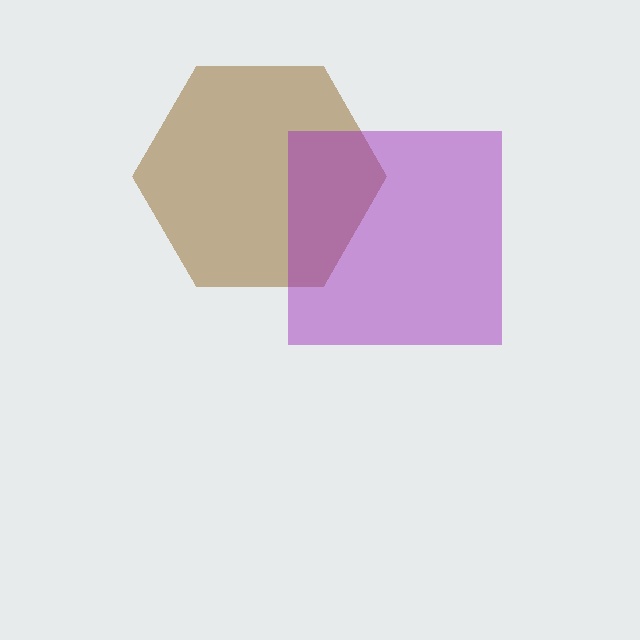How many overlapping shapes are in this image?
There are 2 overlapping shapes in the image.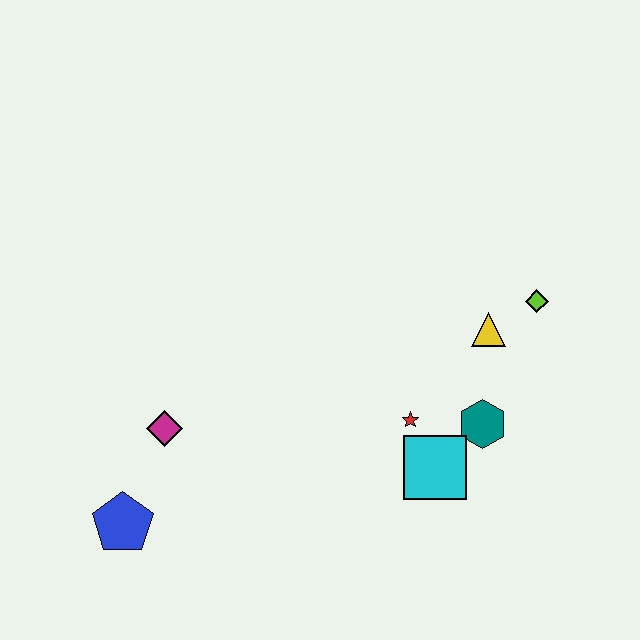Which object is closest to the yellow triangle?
The lime diamond is closest to the yellow triangle.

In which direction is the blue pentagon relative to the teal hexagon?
The blue pentagon is to the left of the teal hexagon.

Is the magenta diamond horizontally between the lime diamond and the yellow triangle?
No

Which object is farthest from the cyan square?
The blue pentagon is farthest from the cyan square.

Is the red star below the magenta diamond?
No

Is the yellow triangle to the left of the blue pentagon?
No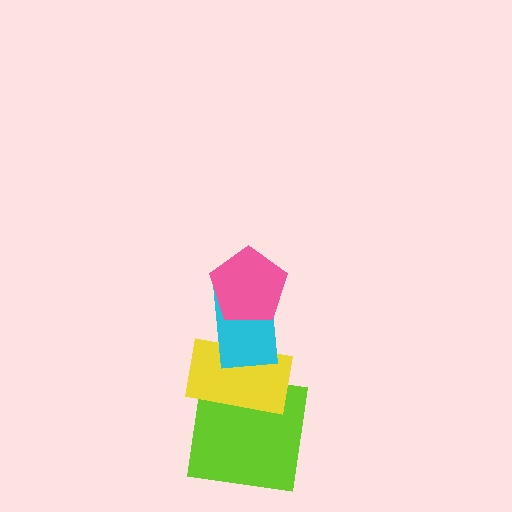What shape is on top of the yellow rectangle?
The cyan rectangle is on top of the yellow rectangle.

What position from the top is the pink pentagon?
The pink pentagon is 1st from the top.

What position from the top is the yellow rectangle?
The yellow rectangle is 3rd from the top.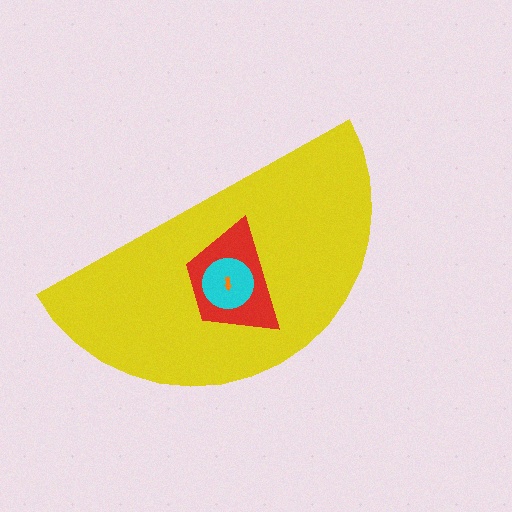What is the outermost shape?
The yellow semicircle.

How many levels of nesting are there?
4.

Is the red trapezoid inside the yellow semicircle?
Yes.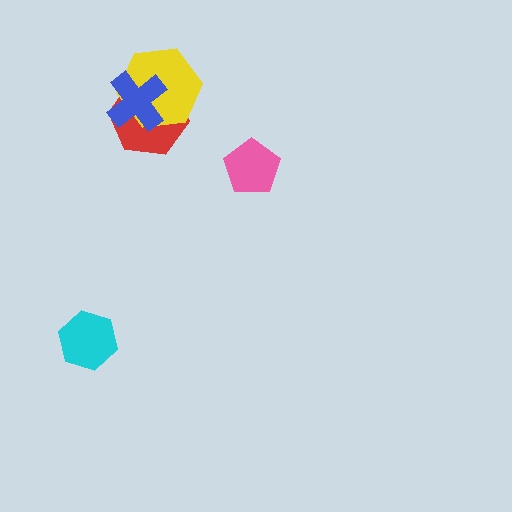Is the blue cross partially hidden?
No, no other shape covers it.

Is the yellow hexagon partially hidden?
Yes, it is partially covered by another shape.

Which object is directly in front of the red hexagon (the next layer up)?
The yellow hexagon is directly in front of the red hexagon.